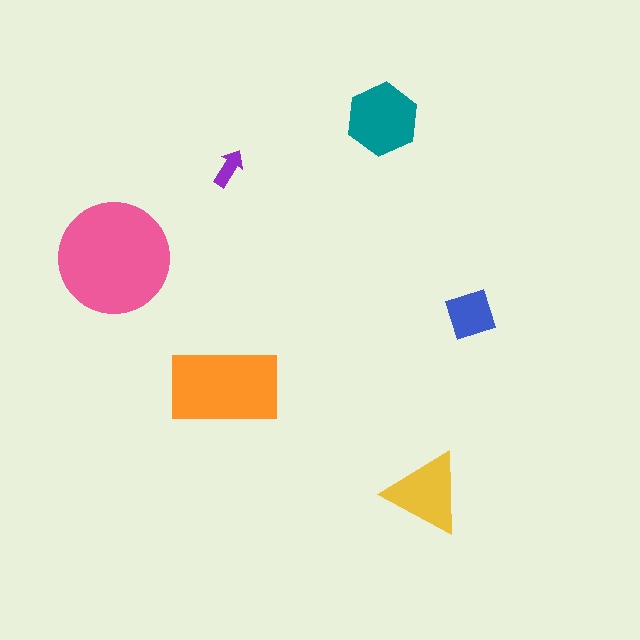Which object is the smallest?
The purple arrow.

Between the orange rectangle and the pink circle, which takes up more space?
The pink circle.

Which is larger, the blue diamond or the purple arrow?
The blue diamond.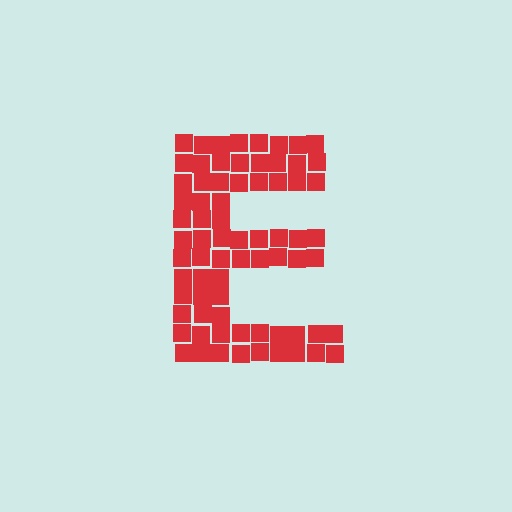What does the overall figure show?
The overall figure shows the letter E.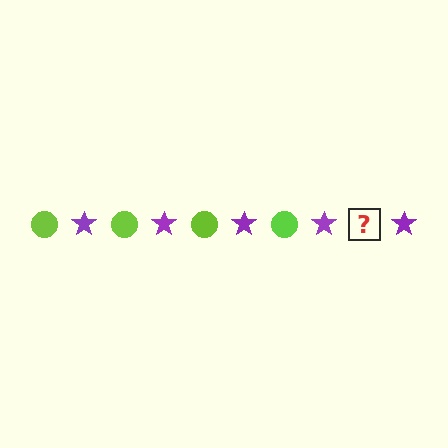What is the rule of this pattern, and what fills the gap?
The rule is that the pattern alternates between lime circle and purple star. The gap should be filled with a lime circle.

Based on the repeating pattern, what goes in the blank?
The blank should be a lime circle.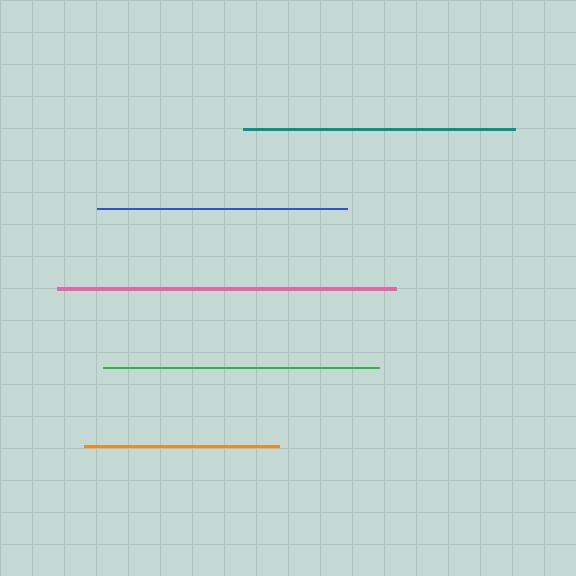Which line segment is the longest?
The pink line is the longest at approximately 339 pixels.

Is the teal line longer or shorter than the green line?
The green line is longer than the teal line.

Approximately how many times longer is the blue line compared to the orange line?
The blue line is approximately 1.3 times the length of the orange line.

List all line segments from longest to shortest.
From longest to shortest: pink, green, teal, blue, orange.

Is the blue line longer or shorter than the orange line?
The blue line is longer than the orange line.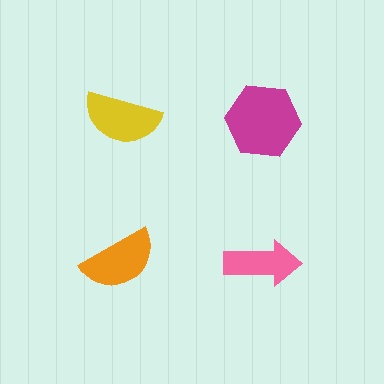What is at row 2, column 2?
A pink arrow.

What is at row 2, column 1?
An orange semicircle.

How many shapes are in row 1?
2 shapes.